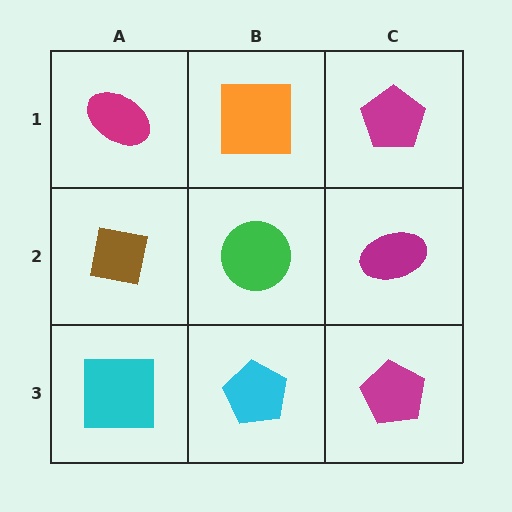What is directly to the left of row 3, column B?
A cyan square.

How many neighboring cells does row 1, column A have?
2.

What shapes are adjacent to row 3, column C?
A magenta ellipse (row 2, column C), a cyan pentagon (row 3, column B).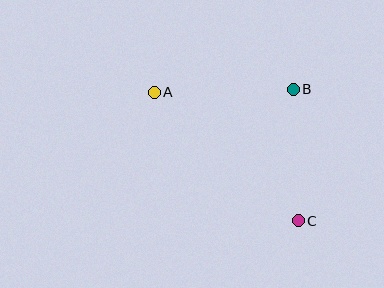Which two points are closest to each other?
Points B and C are closest to each other.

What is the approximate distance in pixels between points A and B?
The distance between A and B is approximately 139 pixels.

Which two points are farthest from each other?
Points A and C are farthest from each other.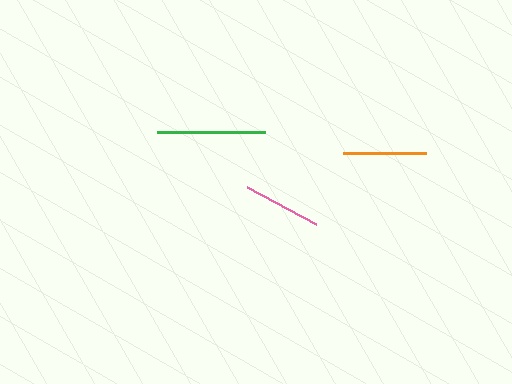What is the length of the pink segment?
The pink segment is approximately 78 pixels long.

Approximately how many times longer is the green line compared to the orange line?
The green line is approximately 1.3 times the length of the orange line.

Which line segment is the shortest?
The pink line is the shortest at approximately 78 pixels.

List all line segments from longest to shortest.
From longest to shortest: green, orange, pink.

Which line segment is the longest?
The green line is the longest at approximately 108 pixels.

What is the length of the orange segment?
The orange segment is approximately 83 pixels long.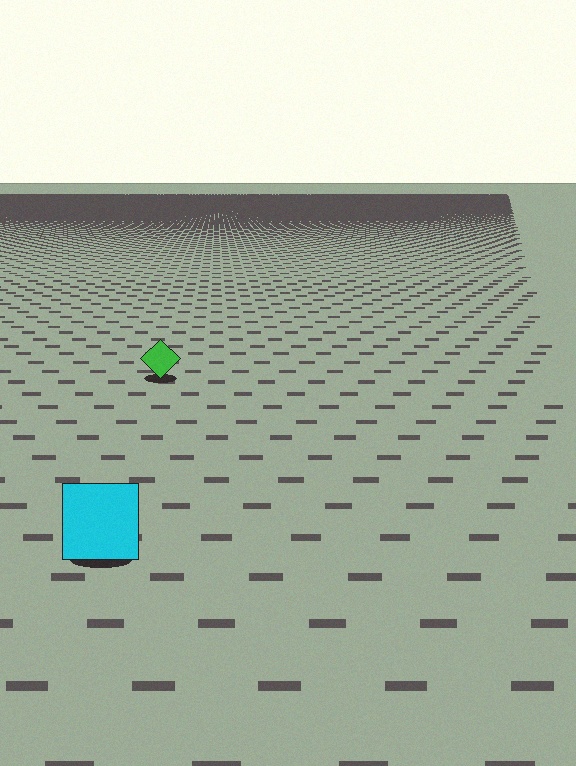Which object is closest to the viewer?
The cyan square is closest. The texture marks near it are larger and more spread out.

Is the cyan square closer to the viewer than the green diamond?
Yes. The cyan square is closer — you can tell from the texture gradient: the ground texture is coarser near it.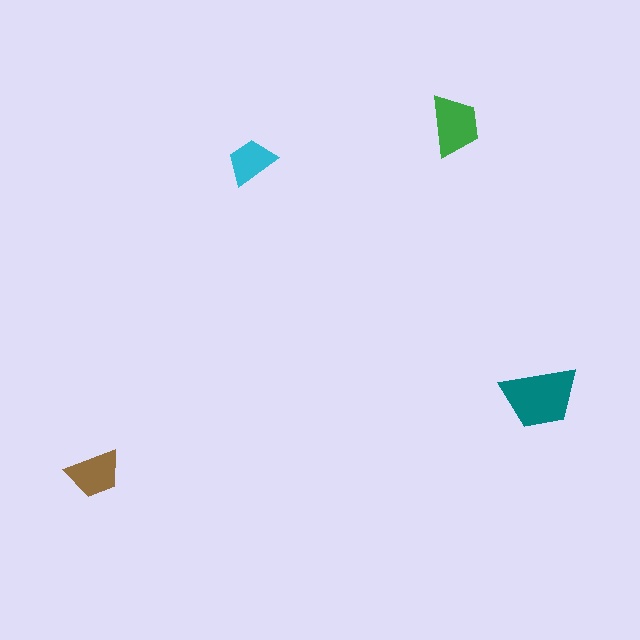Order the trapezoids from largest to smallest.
the teal one, the green one, the brown one, the cyan one.